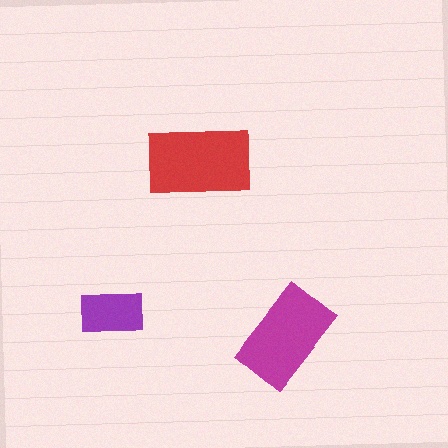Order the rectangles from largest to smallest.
the red one, the magenta one, the purple one.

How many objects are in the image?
There are 3 objects in the image.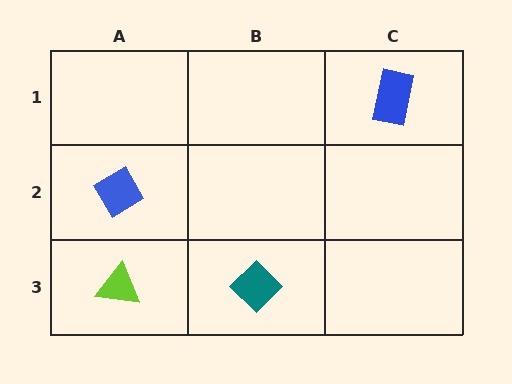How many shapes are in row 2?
1 shape.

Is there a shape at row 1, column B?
No, that cell is empty.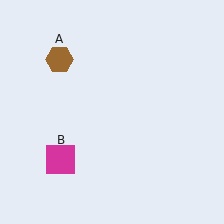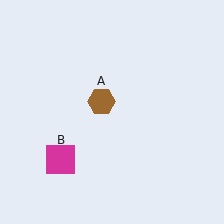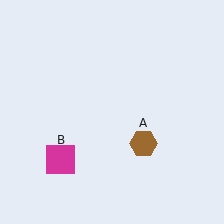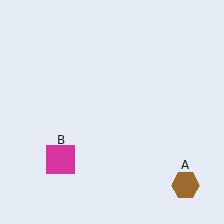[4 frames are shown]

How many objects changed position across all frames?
1 object changed position: brown hexagon (object A).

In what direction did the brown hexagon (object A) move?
The brown hexagon (object A) moved down and to the right.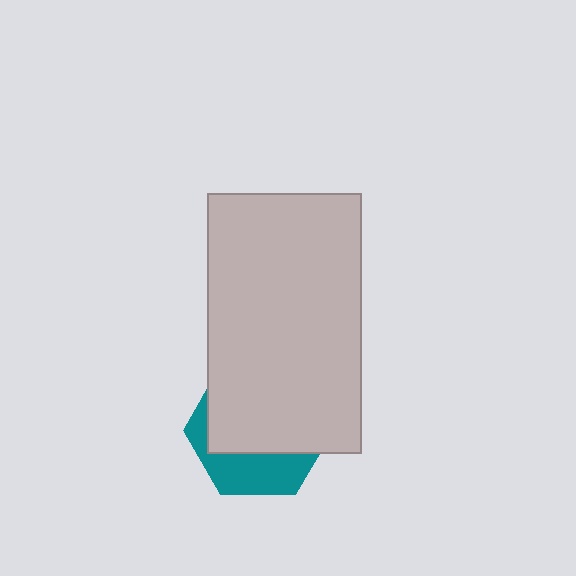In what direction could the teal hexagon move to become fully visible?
The teal hexagon could move down. That would shift it out from behind the light gray rectangle entirely.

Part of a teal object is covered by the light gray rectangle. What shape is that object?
It is a hexagon.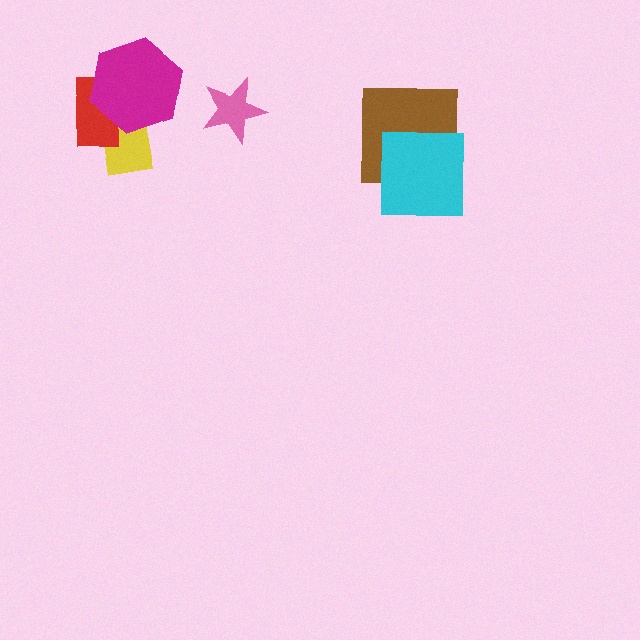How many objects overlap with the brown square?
1 object overlaps with the brown square.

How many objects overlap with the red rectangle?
2 objects overlap with the red rectangle.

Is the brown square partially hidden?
Yes, it is partially covered by another shape.